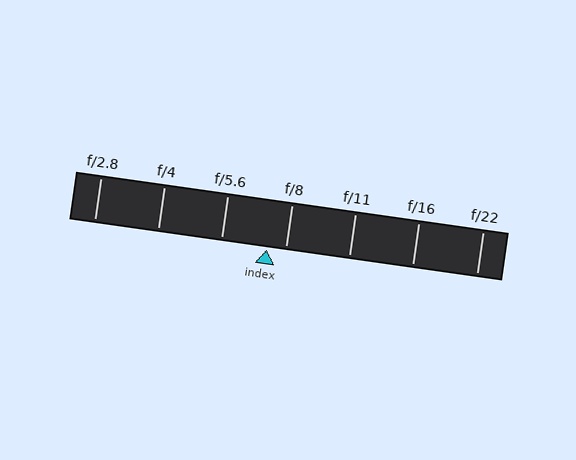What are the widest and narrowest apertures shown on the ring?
The widest aperture shown is f/2.8 and the narrowest is f/22.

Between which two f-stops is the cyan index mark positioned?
The index mark is between f/5.6 and f/8.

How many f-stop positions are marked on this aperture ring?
There are 7 f-stop positions marked.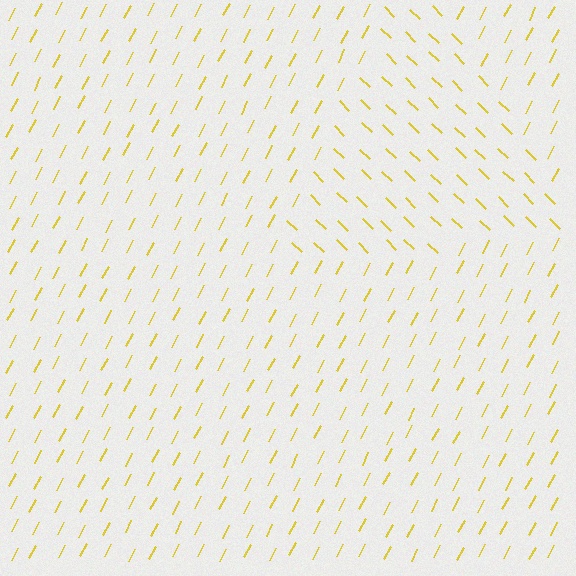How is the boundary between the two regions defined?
The boundary is defined purely by a change in line orientation (approximately 73 degrees difference). All lines are the same color and thickness.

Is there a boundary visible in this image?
Yes, there is a texture boundary formed by a change in line orientation.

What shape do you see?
I see a triangle.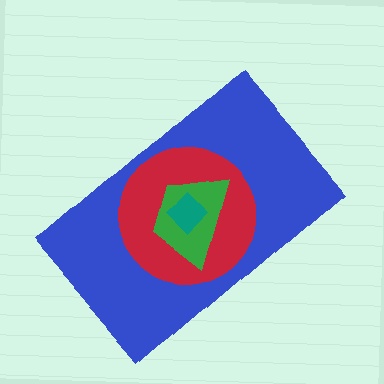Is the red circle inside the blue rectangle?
Yes.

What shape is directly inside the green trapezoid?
The teal diamond.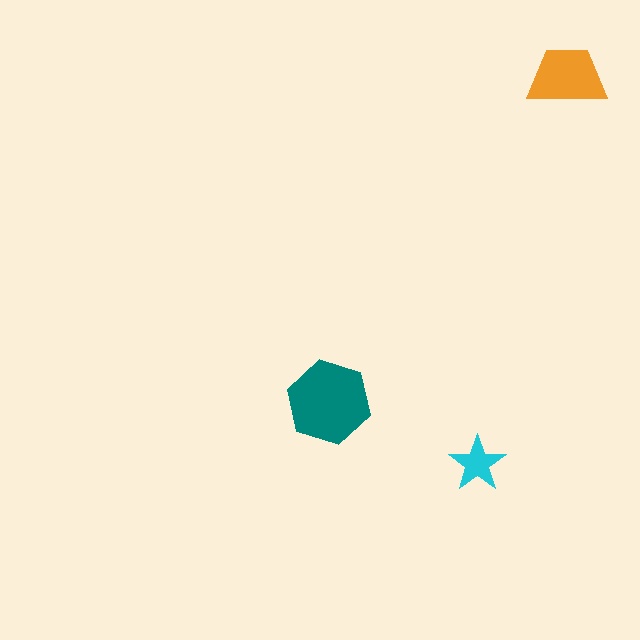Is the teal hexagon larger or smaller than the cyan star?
Larger.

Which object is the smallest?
The cyan star.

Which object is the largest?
The teal hexagon.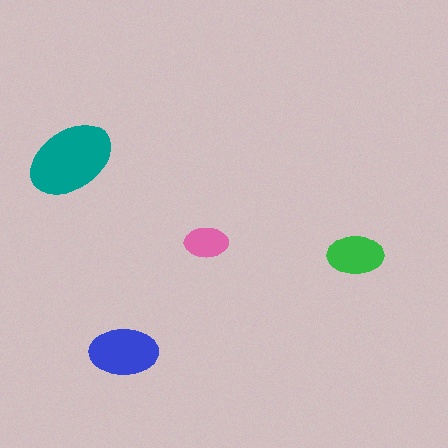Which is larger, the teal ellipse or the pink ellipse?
The teal one.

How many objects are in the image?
There are 4 objects in the image.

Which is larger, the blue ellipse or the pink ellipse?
The blue one.